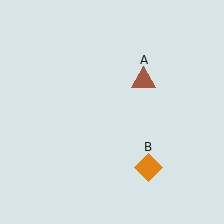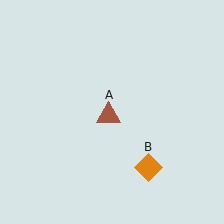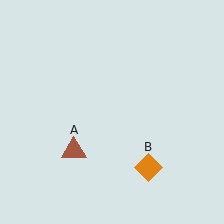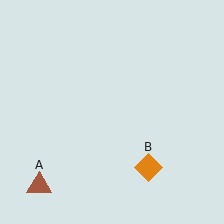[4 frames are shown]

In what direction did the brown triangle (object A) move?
The brown triangle (object A) moved down and to the left.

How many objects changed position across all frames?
1 object changed position: brown triangle (object A).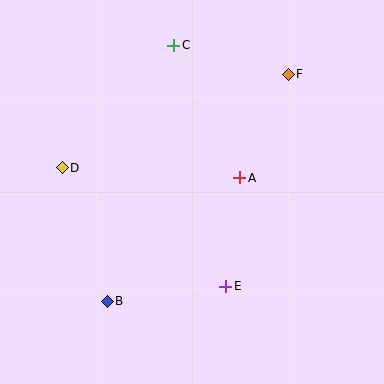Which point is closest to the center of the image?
Point A at (240, 178) is closest to the center.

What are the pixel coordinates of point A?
Point A is at (240, 178).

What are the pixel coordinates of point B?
Point B is at (107, 301).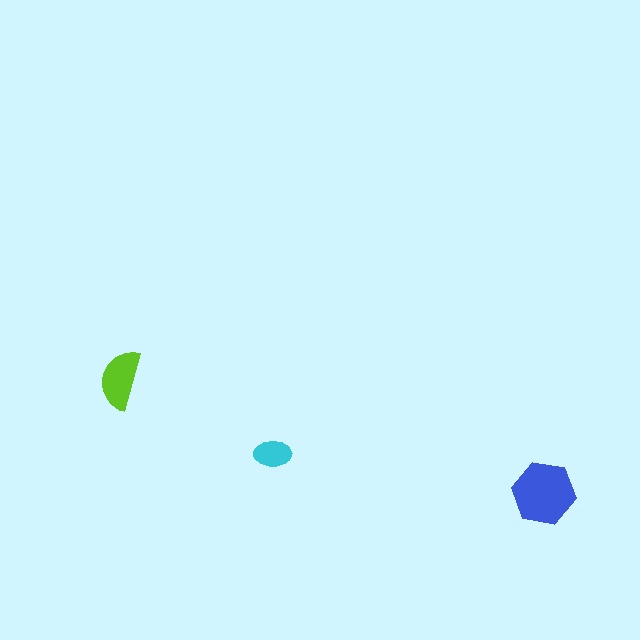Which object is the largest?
The blue hexagon.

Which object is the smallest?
The cyan ellipse.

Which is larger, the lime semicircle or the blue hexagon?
The blue hexagon.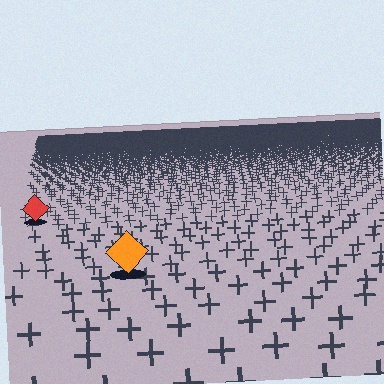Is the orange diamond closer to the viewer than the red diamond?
Yes. The orange diamond is closer — you can tell from the texture gradient: the ground texture is coarser near it.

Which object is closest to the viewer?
The orange diamond is closest. The texture marks near it are larger and more spread out.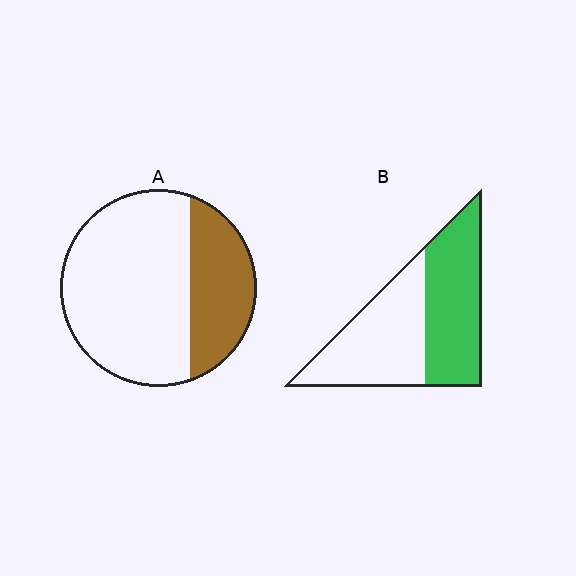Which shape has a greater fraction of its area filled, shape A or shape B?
Shape B.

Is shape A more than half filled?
No.